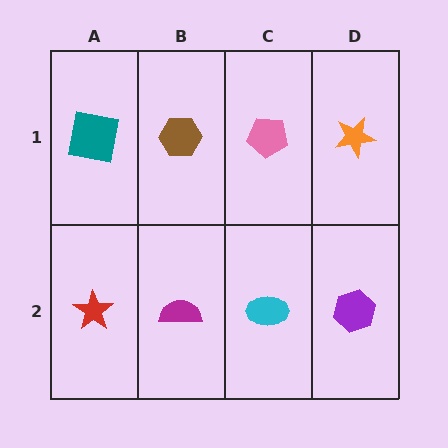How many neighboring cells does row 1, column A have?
2.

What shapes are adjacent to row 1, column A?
A red star (row 2, column A), a brown hexagon (row 1, column B).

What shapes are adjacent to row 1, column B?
A magenta semicircle (row 2, column B), a teal square (row 1, column A), a pink pentagon (row 1, column C).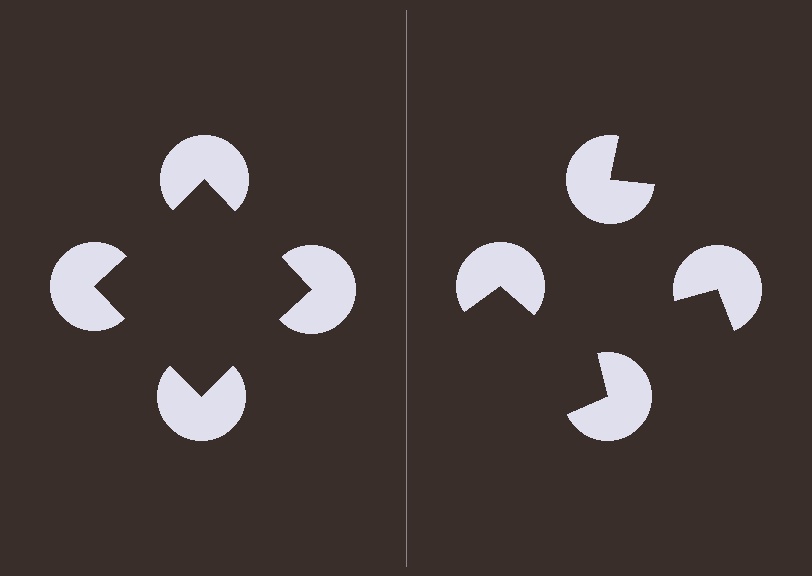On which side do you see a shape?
An illusory square appears on the left side. On the right side the wedge cuts are rotated, so no coherent shape forms.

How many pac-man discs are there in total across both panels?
8 — 4 on each side.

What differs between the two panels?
The pac-man discs are positioned identically on both sides; only the wedge orientations differ. On the left they align to a square; on the right they are misaligned.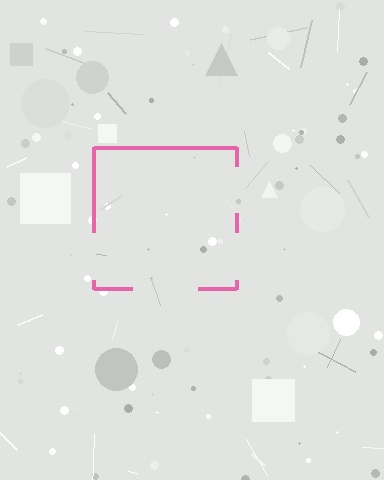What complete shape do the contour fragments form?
The contour fragments form a square.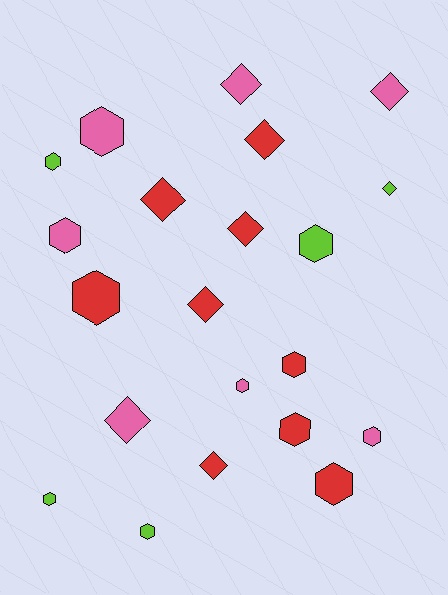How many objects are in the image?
There are 21 objects.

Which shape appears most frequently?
Hexagon, with 12 objects.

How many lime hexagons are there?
There are 4 lime hexagons.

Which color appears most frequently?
Red, with 9 objects.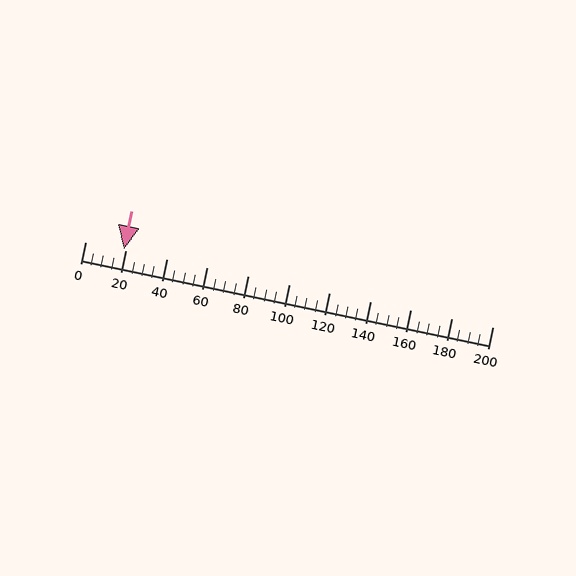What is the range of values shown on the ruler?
The ruler shows values from 0 to 200.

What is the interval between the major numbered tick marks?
The major tick marks are spaced 20 units apart.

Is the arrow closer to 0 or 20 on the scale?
The arrow is closer to 20.